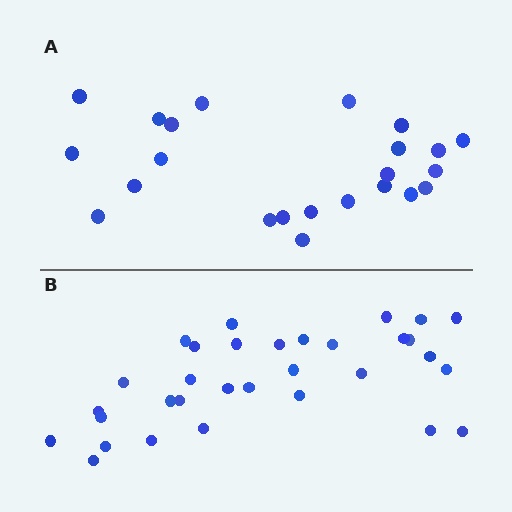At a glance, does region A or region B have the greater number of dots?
Region B (the bottom region) has more dots.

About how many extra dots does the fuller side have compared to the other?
Region B has roughly 8 or so more dots than region A.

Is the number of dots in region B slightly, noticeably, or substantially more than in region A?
Region B has noticeably more, but not dramatically so. The ratio is roughly 1.4 to 1.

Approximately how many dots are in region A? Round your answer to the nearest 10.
About 20 dots. (The exact count is 23, which rounds to 20.)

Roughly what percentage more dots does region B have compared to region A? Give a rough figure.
About 40% more.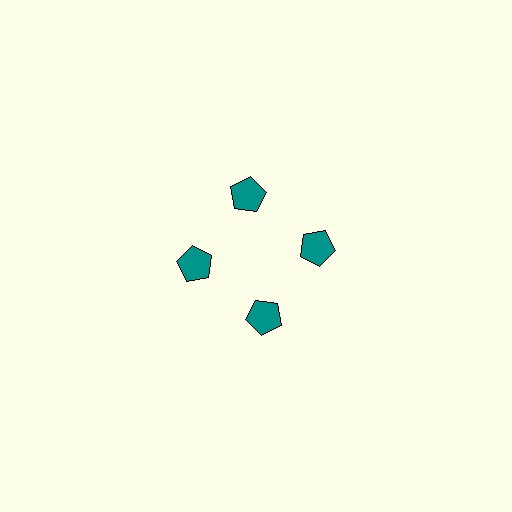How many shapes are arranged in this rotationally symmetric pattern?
There are 4 shapes, arranged in 4 groups of 1.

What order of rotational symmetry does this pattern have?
This pattern has 4-fold rotational symmetry.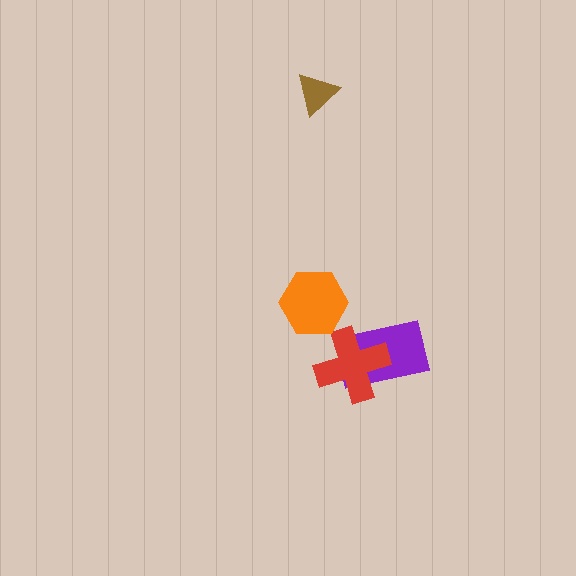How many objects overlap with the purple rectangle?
1 object overlaps with the purple rectangle.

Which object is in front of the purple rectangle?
The red cross is in front of the purple rectangle.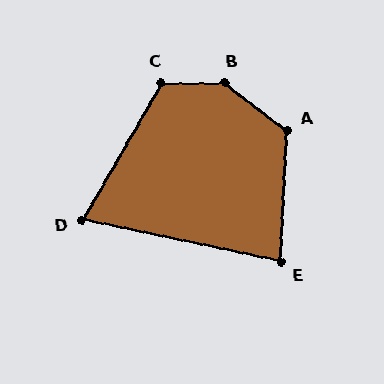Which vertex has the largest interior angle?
B, at approximately 143 degrees.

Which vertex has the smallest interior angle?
D, at approximately 72 degrees.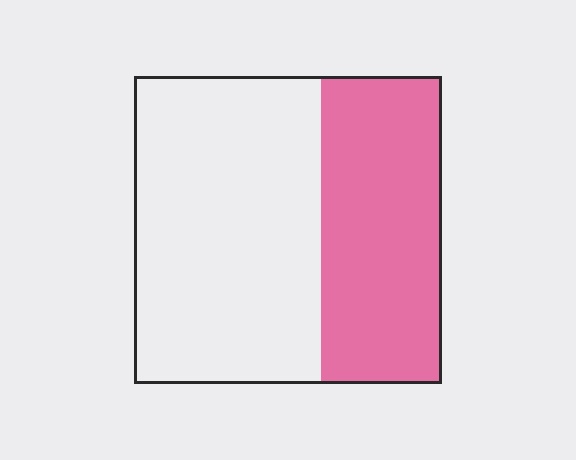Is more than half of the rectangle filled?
No.